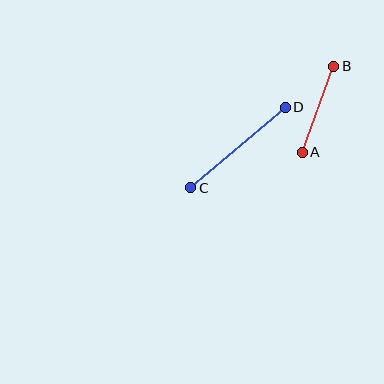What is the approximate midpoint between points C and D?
The midpoint is at approximately (238, 147) pixels.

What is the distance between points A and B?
The distance is approximately 92 pixels.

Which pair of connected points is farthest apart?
Points C and D are farthest apart.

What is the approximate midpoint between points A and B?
The midpoint is at approximately (318, 109) pixels.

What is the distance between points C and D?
The distance is approximately 124 pixels.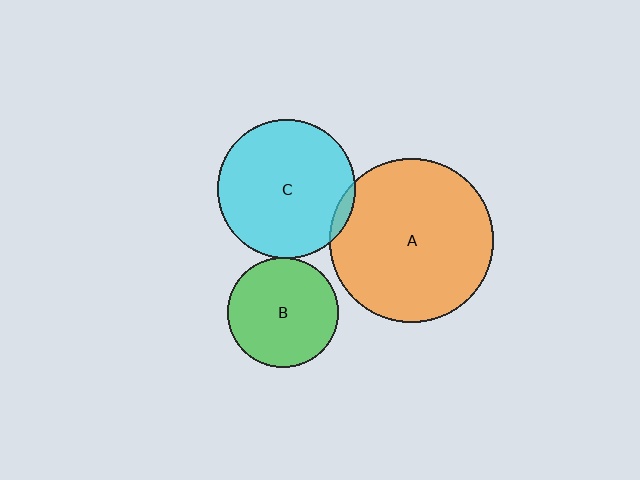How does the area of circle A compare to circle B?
Approximately 2.2 times.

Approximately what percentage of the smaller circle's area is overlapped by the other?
Approximately 5%.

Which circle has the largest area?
Circle A (orange).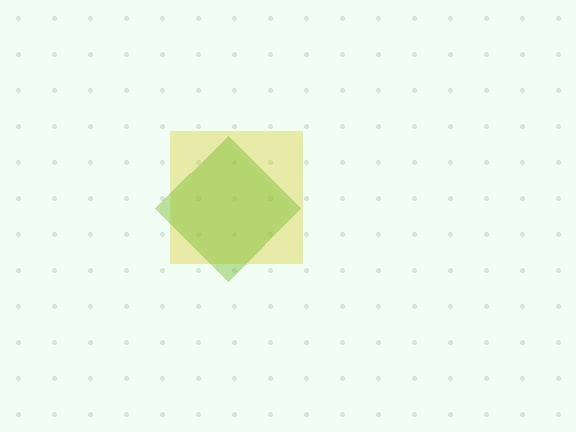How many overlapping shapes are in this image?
There are 2 overlapping shapes in the image.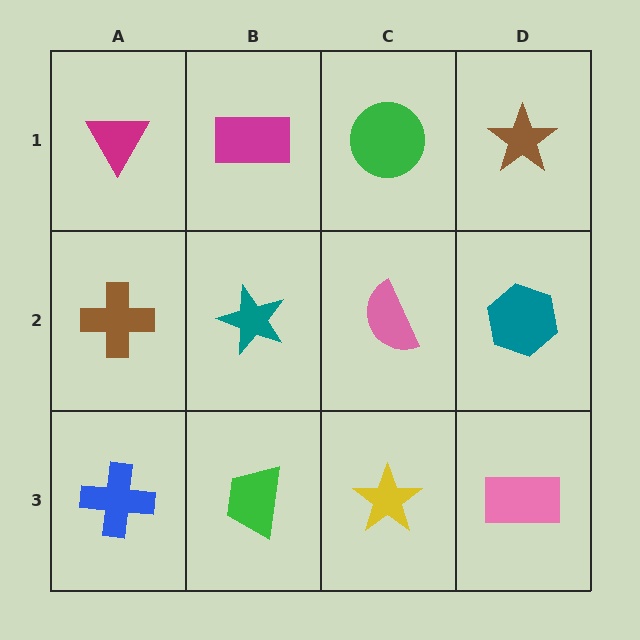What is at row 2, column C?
A pink semicircle.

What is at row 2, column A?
A brown cross.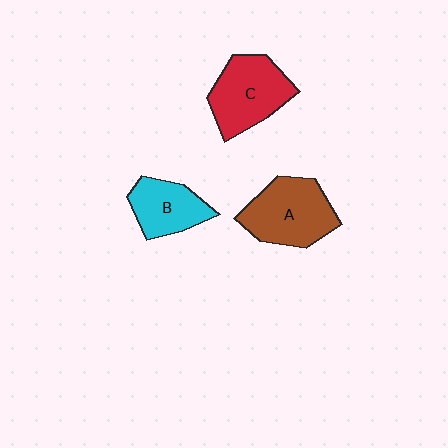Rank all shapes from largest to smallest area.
From largest to smallest: A (brown), C (red), B (cyan).